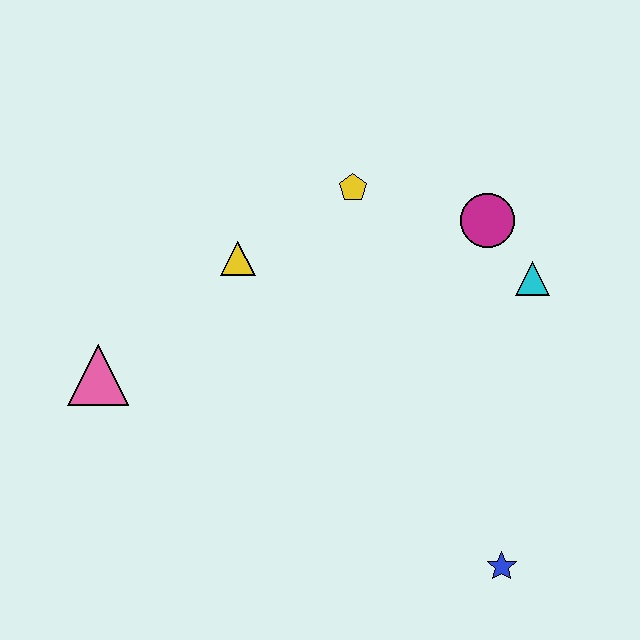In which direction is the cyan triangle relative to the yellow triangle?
The cyan triangle is to the right of the yellow triangle.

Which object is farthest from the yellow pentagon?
The blue star is farthest from the yellow pentagon.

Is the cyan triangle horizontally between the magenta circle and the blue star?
No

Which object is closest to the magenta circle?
The cyan triangle is closest to the magenta circle.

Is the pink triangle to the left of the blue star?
Yes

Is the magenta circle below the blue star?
No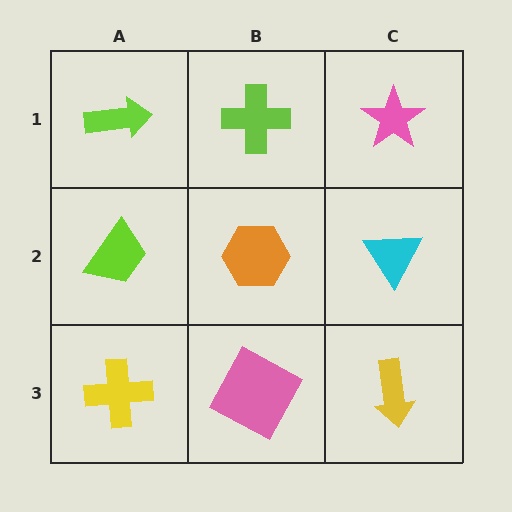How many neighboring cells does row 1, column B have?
3.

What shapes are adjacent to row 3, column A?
A lime trapezoid (row 2, column A), a pink square (row 3, column B).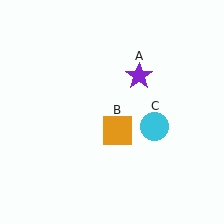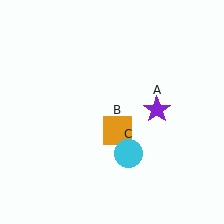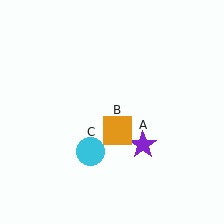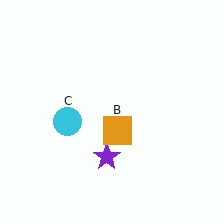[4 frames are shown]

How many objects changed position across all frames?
2 objects changed position: purple star (object A), cyan circle (object C).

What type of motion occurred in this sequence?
The purple star (object A), cyan circle (object C) rotated clockwise around the center of the scene.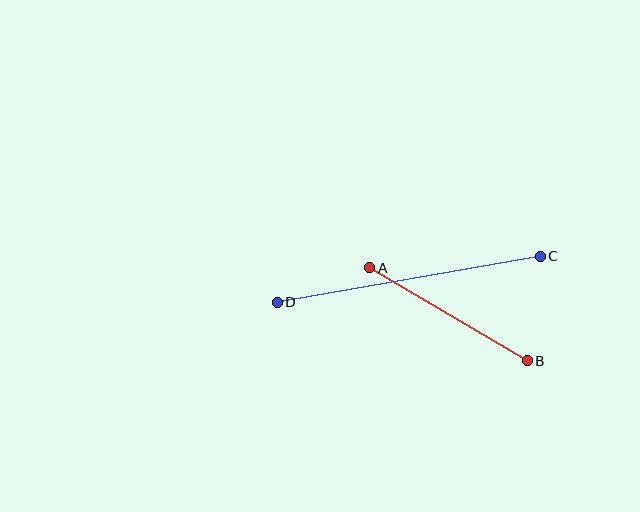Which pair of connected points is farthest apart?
Points C and D are farthest apart.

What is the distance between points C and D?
The distance is approximately 267 pixels.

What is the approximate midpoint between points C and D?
The midpoint is at approximately (409, 279) pixels.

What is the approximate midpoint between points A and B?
The midpoint is at approximately (449, 314) pixels.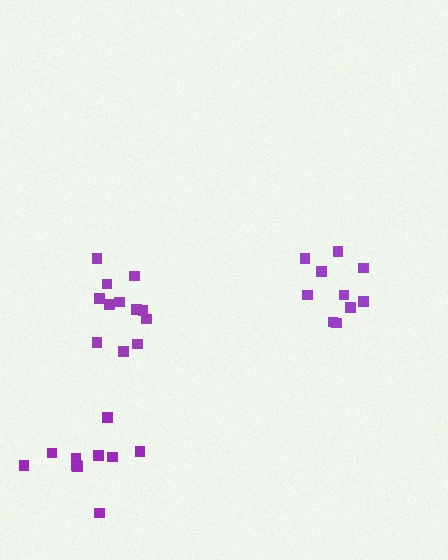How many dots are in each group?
Group 1: 10 dots, Group 2: 12 dots, Group 3: 10 dots (32 total).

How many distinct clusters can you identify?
There are 3 distinct clusters.